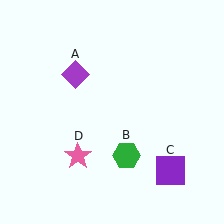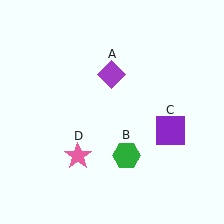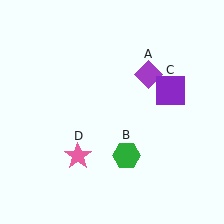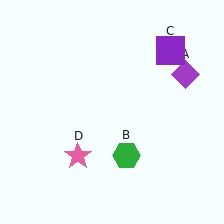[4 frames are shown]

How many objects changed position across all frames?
2 objects changed position: purple diamond (object A), purple square (object C).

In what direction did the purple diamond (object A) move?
The purple diamond (object A) moved right.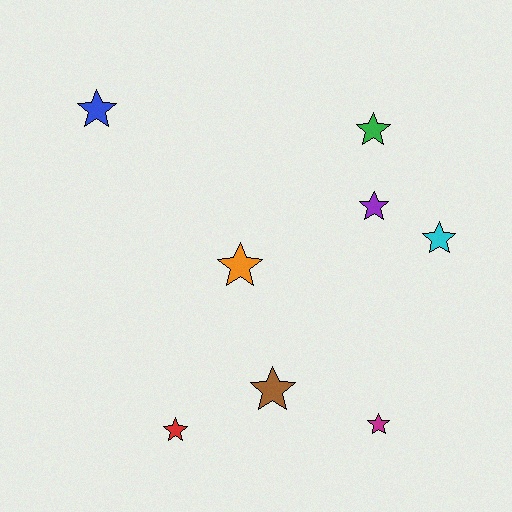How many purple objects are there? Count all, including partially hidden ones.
There is 1 purple object.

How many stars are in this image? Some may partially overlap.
There are 8 stars.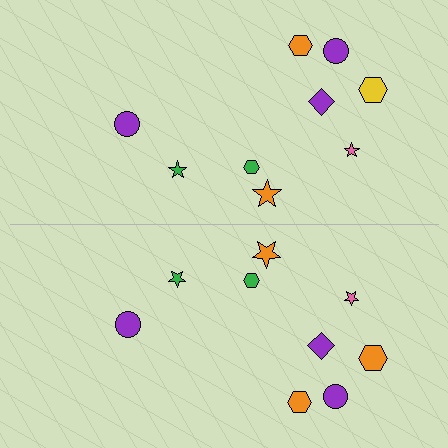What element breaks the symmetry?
The orange hexagon on the bottom side breaks the symmetry — its mirror counterpart is yellow.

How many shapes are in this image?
There are 18 shapes in this image.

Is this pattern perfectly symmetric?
No, the pattern is not perfectly symmetric. The orange hexagon on the bottom side breaks the symmetry — its mirror counterpart is yellow.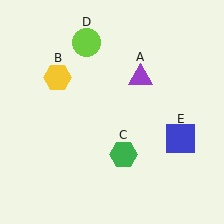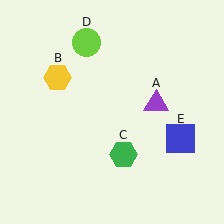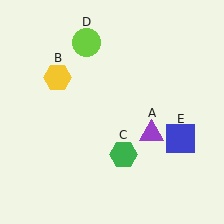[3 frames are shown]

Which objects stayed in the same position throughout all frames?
Yellow hexagon (object B) and green hexagon (object C) and lime circle (object D) and blue square (object E) remained stationary.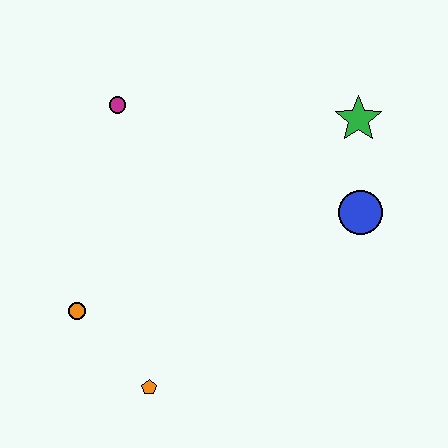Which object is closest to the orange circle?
The orange pentagon is closest to the orange circle.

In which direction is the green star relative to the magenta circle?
The green star is to the right of the magenta circle.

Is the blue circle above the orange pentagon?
Yes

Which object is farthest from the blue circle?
The orange circle is farthest from the blue circle.